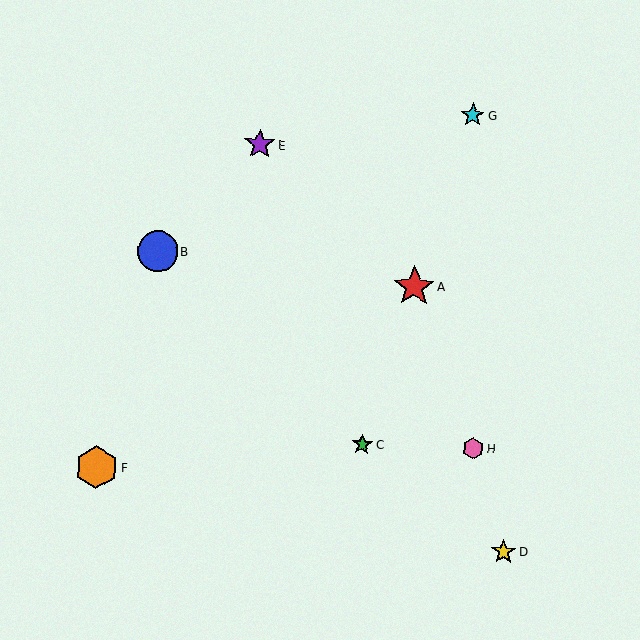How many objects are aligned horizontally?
2 objects (C, H) are aligned horizontally.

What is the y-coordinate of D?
Object D is at y≈552.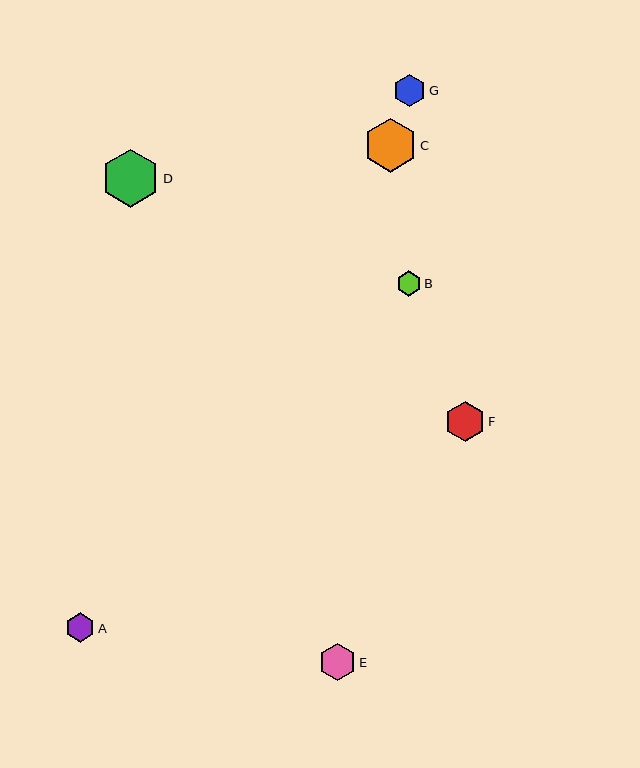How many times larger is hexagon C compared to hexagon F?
Hexagon C is approximately 1.3 times the size of hexagon F.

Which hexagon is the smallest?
Hexagon B is the smallest with a size of approximately 25 pixels.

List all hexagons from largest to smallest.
From largest to smallest: D, C, F, E, G, A, B.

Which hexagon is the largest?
Hexagon D is the largest with a size of approximately 58 pixels.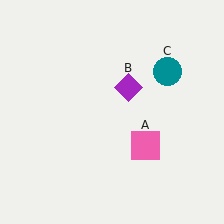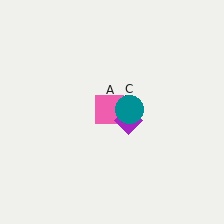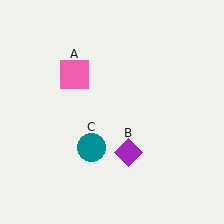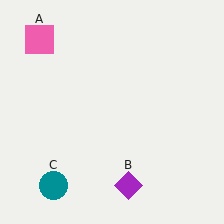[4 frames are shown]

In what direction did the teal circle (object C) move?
The teal circle (object C) moved down and to the left.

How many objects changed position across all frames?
3 objects changed position: pink square (object A), purple diamond (object B), teal circle (object C).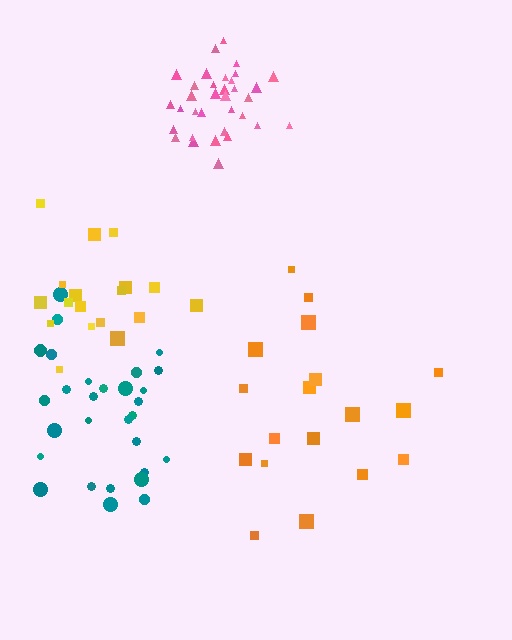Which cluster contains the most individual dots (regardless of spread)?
Pink (34).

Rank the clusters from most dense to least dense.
pink, teal, yellow, orange.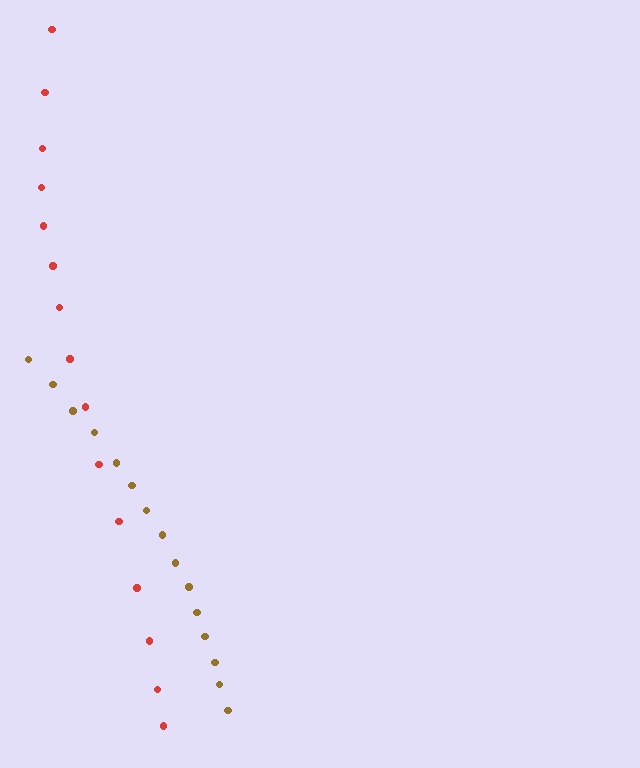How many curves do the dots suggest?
There are 2 distinct paths.